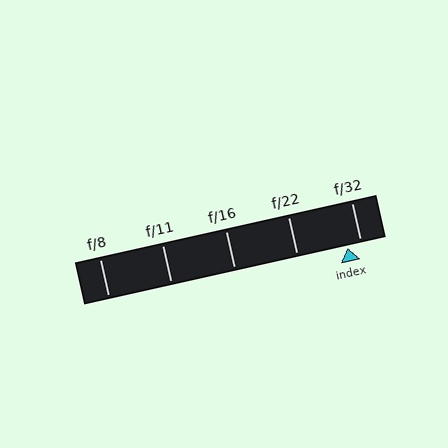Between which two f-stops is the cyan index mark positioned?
The index mark is between f/22 and f/32.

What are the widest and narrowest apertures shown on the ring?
The widest aperture shown is f/8 and the narrowest is f/32.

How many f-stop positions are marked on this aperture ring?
There are 5 f-stop positions marked.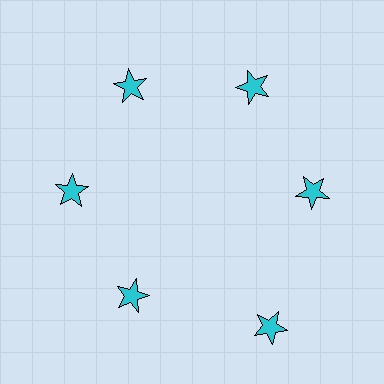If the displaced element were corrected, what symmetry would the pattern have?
It would have 6-fold rotational symmetry — the pattern would map onto itself every 60 degrees.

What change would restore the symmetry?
The symmetry would be restored by moving it inward, back onto the ring so that all 6 stars sit at equal angles and equal distance from the center.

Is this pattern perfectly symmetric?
No. The 6 cyan stars are arranged in a ring, but one element near the 5 o'clock position is pushed outward from the center, breaking the 6-fold rotational symmetry.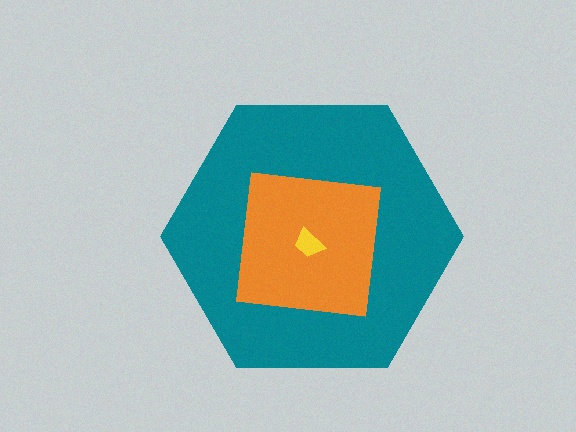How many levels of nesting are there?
3.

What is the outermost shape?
The teal hexagon.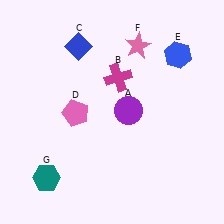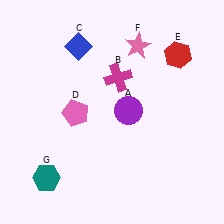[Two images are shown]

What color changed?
The hexagon (E) changed from blue in Image 1 to red in Image 2.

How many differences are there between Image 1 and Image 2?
There is 1 difference between the two images.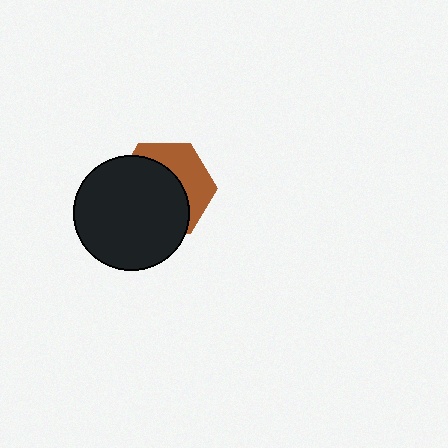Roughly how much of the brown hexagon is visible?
A small part of it is visible (roughly 38%).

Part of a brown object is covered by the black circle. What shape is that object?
It is a hexagon.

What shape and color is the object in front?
The object in front is a black circle.